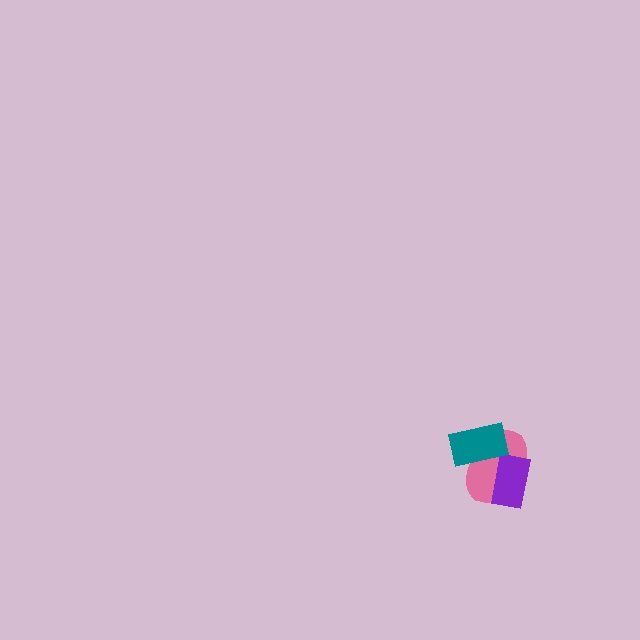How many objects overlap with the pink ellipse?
2 objects overlap with the pink ellipse.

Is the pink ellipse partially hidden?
Yes, it is partially covered by another shape.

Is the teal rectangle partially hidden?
No, no other shape covers it.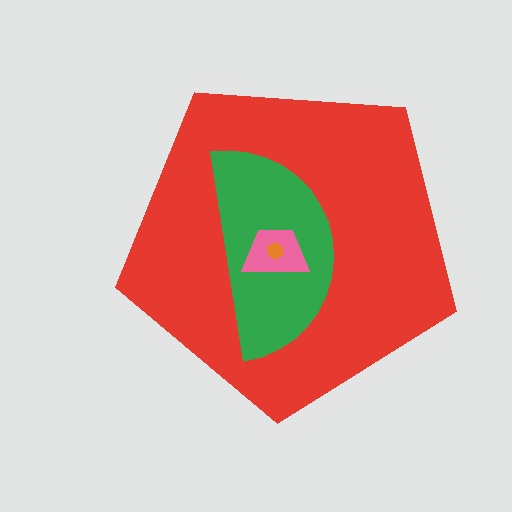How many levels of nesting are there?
4.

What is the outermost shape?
The red pentagon.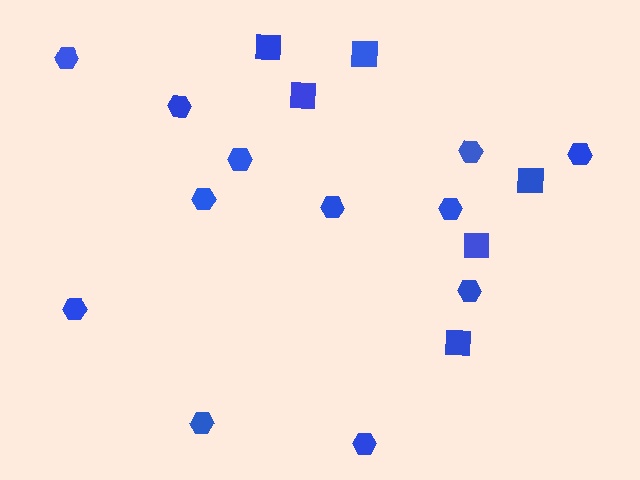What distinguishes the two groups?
There are 2 groups: one group of squares (6) and one group of hexagons (12).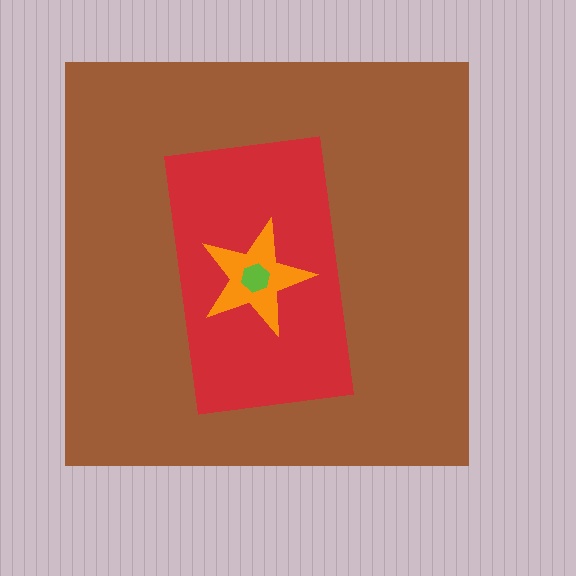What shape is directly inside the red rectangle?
The orange star.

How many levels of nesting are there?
4.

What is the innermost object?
The lime hexagon.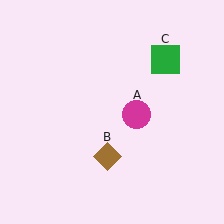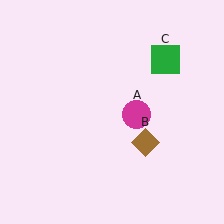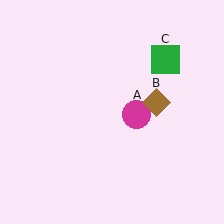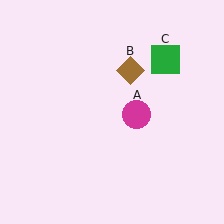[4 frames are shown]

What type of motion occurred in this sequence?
The brown diamond (object B) rotated counterclockwise around the center of the scene.